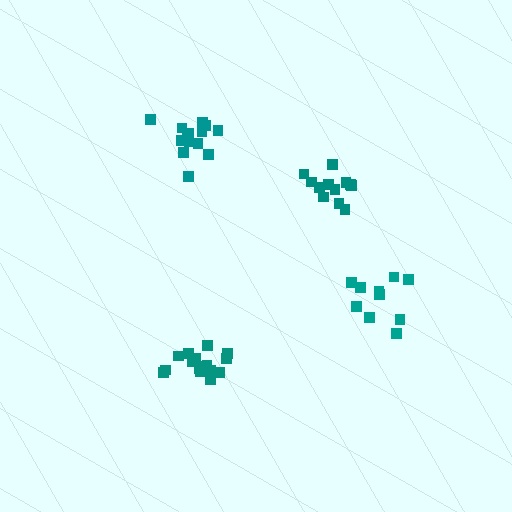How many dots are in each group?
Group 1: 12 dots, Group 2: 16 dots, Group 3: 15 dots, Group 4: 10 dots (53 total).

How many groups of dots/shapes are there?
There are 4 groups.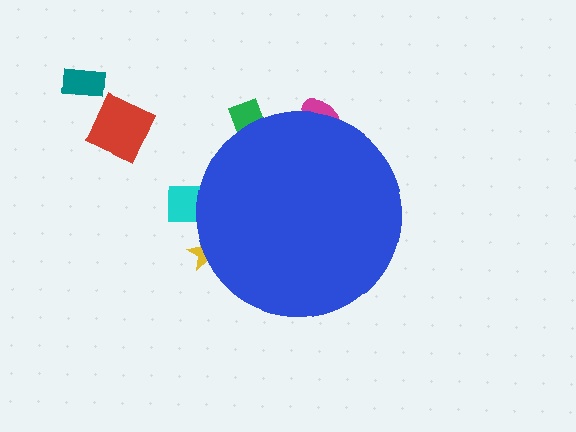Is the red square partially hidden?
No, the red square is fully visible.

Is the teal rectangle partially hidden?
No, the teal rectangle is fully visible.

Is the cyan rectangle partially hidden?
Yes, the cyan rectangle is partially hidden behind the blue circle.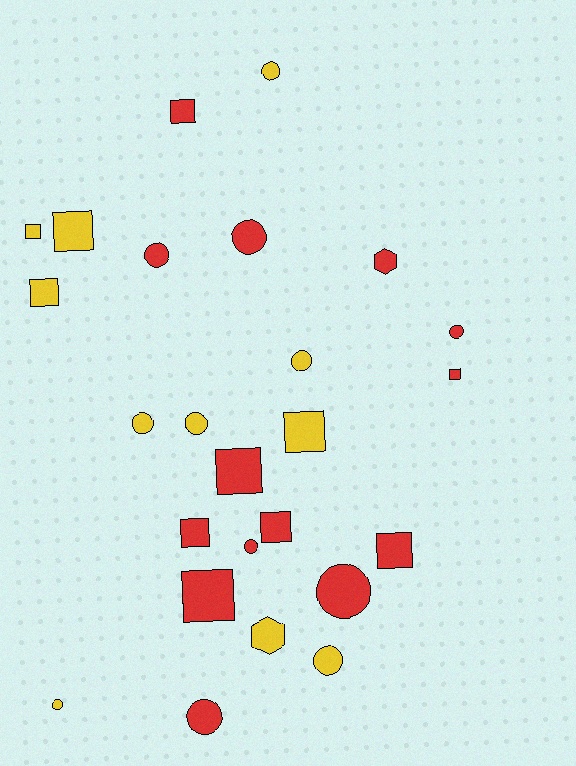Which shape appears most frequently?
Circle, with 12 objects.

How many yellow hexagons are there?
There is 1 yellow hexagon.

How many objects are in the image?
There are 25 objects.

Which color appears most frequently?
Red, with 14 objects.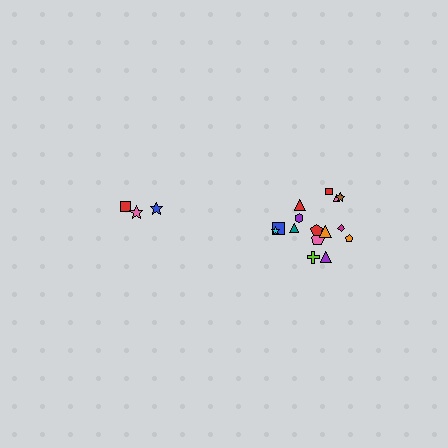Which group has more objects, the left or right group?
The right group.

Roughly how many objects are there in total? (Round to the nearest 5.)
Roughly 20 objects in total.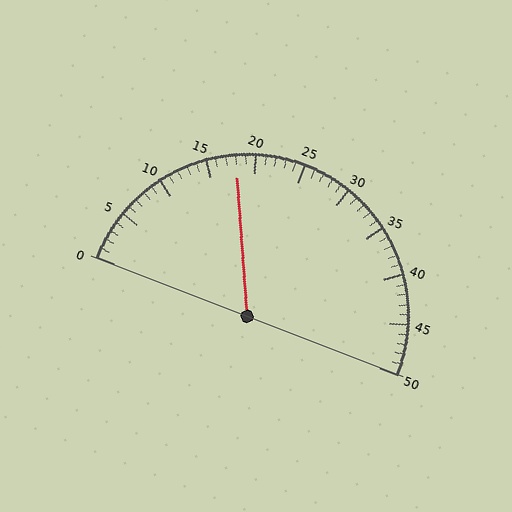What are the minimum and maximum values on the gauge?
The gauge ranges from 0 to 50.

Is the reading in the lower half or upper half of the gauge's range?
The reading is in the lower half of the range (0 to 50).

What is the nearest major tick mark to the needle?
The nearest major tick mark is 20.